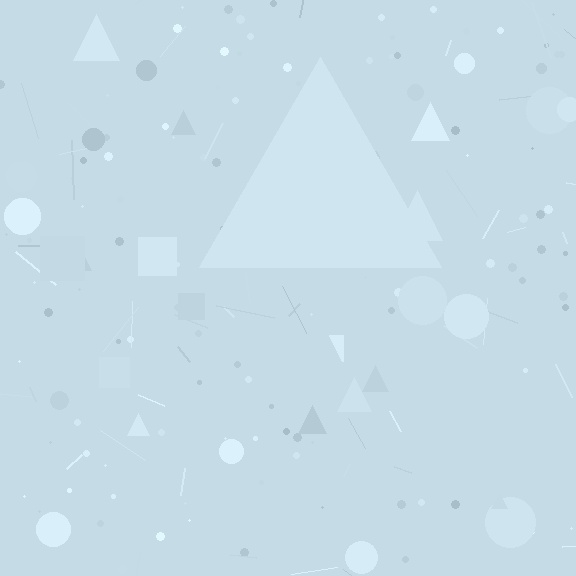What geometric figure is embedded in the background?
A triangle is embedded in the background.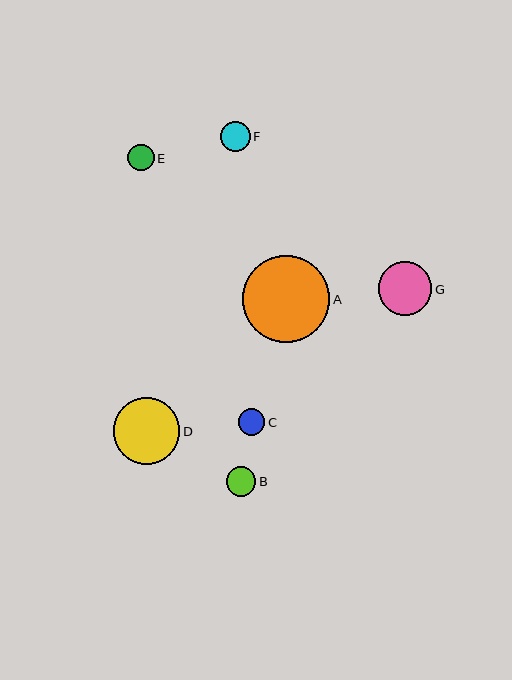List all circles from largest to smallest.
From largest to smallest: A, D, G, F, B, E, C.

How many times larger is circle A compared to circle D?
Circle A is approximately 1.3 times the size of circle D.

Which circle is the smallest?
Circle C is the smallest with a size of approximately 26 pixels.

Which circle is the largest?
Circle A is the largest with a size of approximately 88 pixels.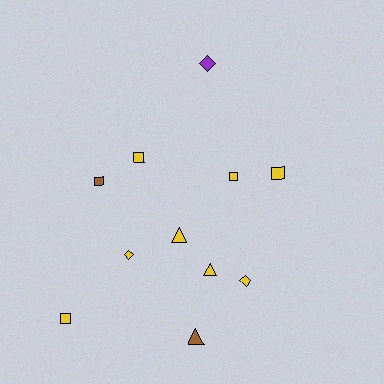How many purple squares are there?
There are no purple squares.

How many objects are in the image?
There are 11 objects.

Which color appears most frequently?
Yellow, with 8 objects.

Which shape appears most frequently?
Square, with 5 objects.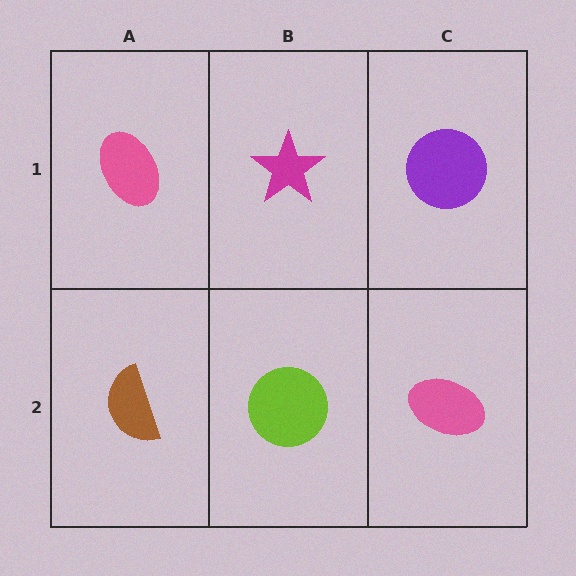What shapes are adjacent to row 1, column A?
A brown semicircle (row 2, column A), a magenta star (row 1, column B).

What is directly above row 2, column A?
A pink ellipse.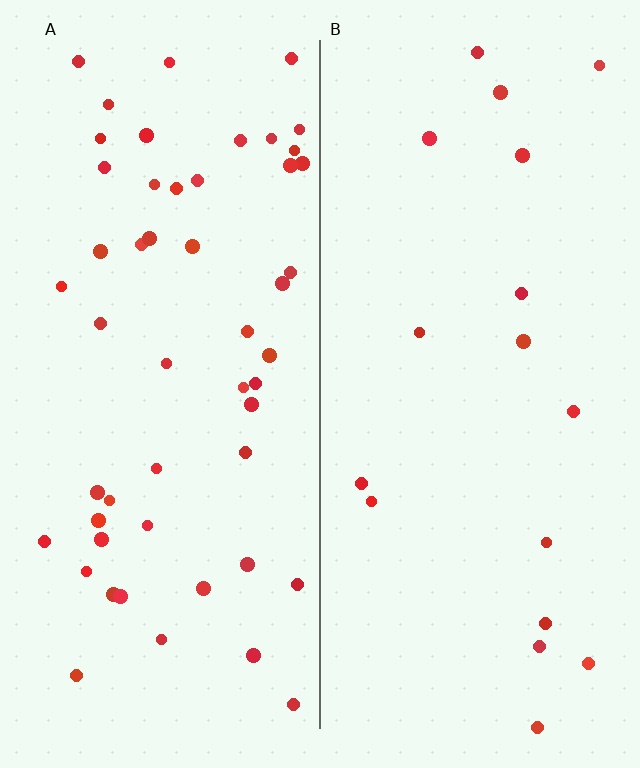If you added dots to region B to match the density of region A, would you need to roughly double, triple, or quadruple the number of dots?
Approximately triple.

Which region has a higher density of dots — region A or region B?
A (the left).